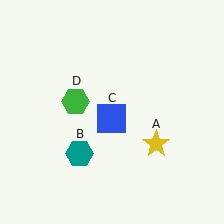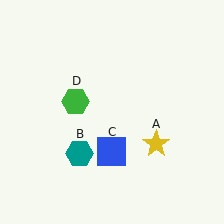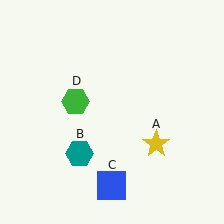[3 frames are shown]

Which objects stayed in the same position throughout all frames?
Yellow star (object A) and teal hexagon (object B) and green hexagon (object D) remained stationary.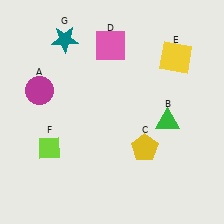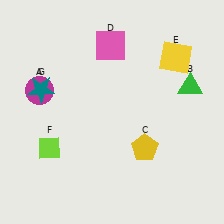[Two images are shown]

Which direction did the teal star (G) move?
The teal star (G) moved down.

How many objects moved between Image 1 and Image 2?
2 objects moved between the two images.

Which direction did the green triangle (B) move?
The green triangle (B) moved up.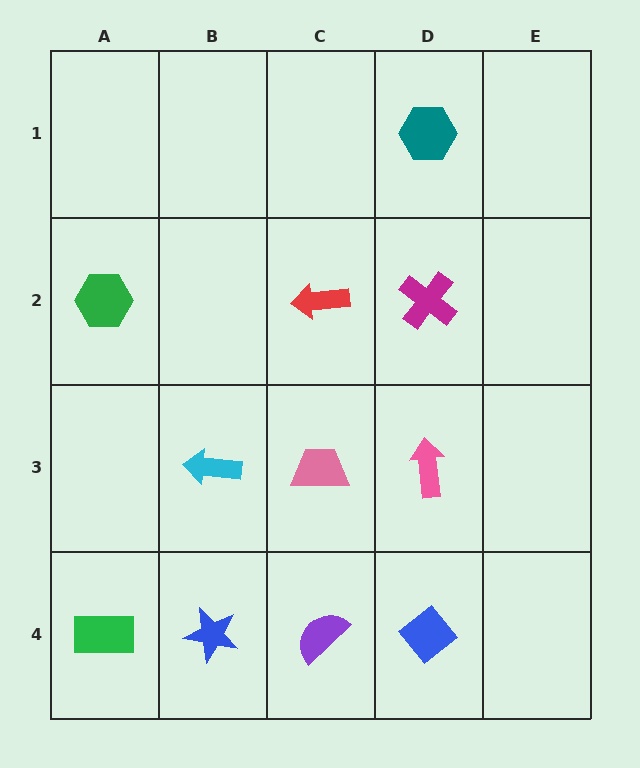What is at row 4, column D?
A blue diamond.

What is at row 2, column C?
A red arrow.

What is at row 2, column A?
A green hexagon.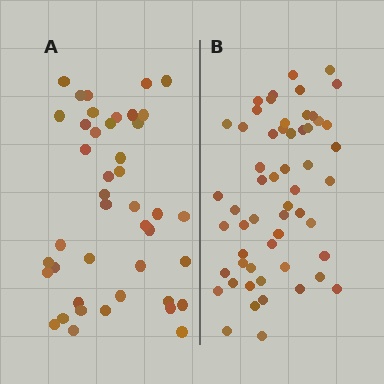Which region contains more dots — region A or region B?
Region B (the right region) has more dots.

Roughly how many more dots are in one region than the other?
Region B has approximately 15 more dots than region A.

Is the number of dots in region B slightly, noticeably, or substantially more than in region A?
Region B has noticeably more, but not dramatically so. The ratio is roughly 1.3 to 1.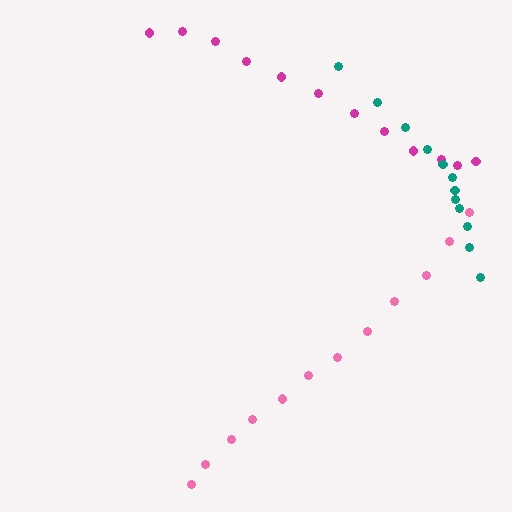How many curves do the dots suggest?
There are 3 distinct paths.